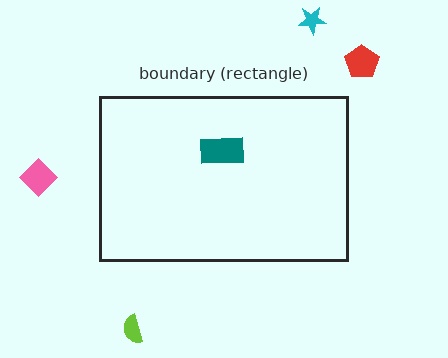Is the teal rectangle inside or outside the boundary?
Inside.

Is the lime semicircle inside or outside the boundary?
Outside.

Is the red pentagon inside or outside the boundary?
Outside.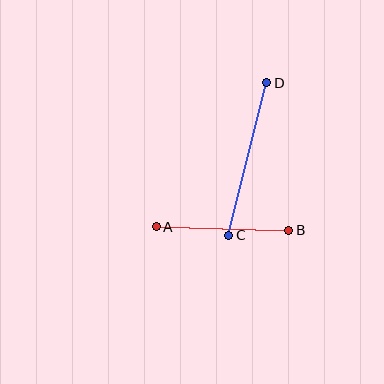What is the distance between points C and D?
The distance is approximately 157 pixels.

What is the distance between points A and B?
The distance is approximately 132 pixels.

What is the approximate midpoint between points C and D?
The midpoint is at approximately (248, 159) pixels.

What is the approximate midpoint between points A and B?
The midpoint is at approximately (223, 229) pixels.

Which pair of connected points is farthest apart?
Points C and D are farthest apart.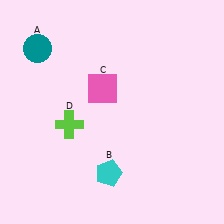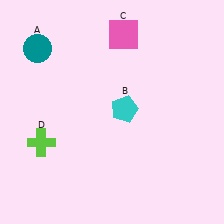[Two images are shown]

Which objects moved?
The objects that moved are: the cyan pentagon (B), the pink square (C), the lime cross (D).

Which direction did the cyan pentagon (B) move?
The cyan pentagon (B) moved up.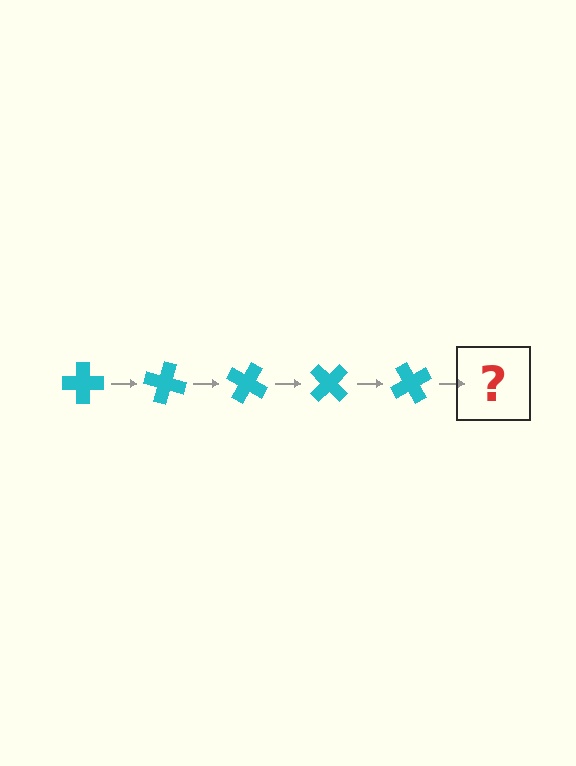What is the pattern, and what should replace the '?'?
The pattern is that the cross rotates 15 degrees each step. The '?' should be a cyan cross rotated 75 degrees.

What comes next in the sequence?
The next element should be a cyan cross rotated 75 degrees.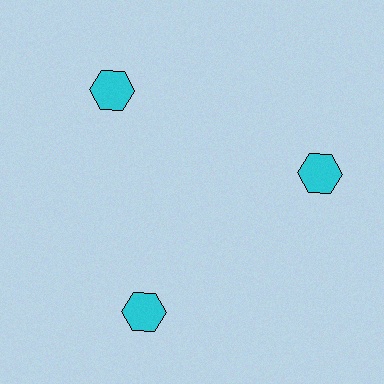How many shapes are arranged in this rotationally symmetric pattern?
There are 3 shapes, arranged in 3 groups of 1.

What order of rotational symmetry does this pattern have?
This pattern has 3-fold rotational symmetry.